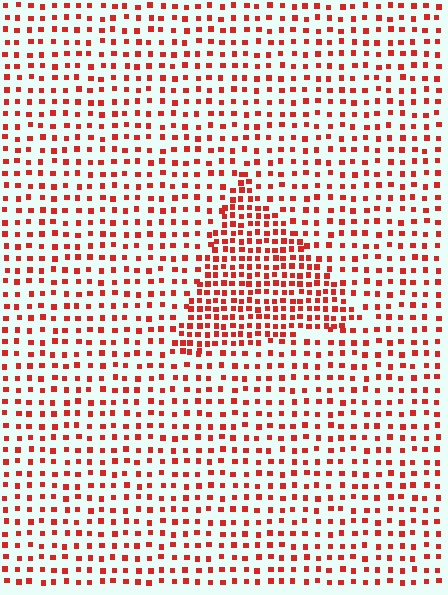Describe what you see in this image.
The image contains small red elements arranged at two different densities. A triangle-shaped region is visible where the elements are more densely packed than the surrounding area.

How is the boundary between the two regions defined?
The boundary is defined by a change in element density (approximately 2.0x ratio). All elements are the same color, size, and shape.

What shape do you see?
I see a triangle.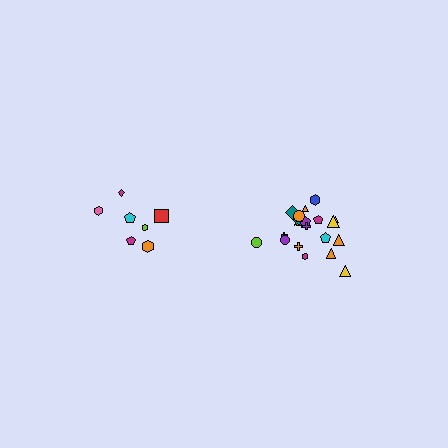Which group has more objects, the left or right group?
The right group.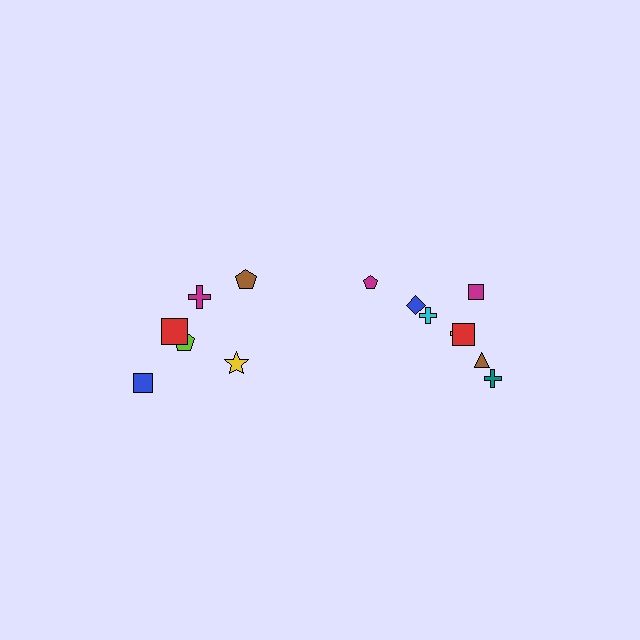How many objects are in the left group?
There are 6 objects.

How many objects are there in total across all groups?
There are 14 objects.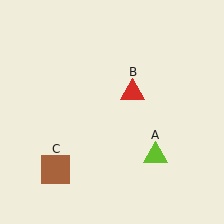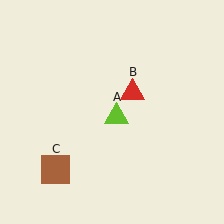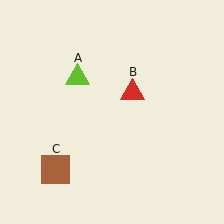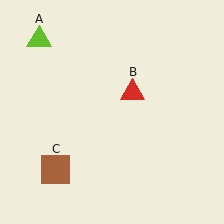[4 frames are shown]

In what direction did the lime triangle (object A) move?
The lime triangle (object A) moved up and to the left.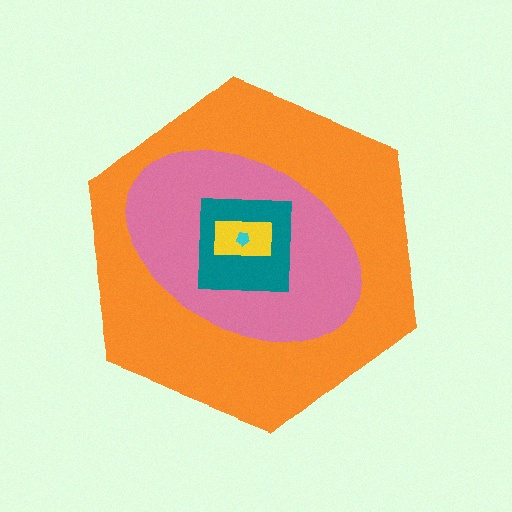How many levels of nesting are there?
5.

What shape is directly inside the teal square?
The yellow rectangle.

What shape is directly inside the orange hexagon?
The pink ellipse.